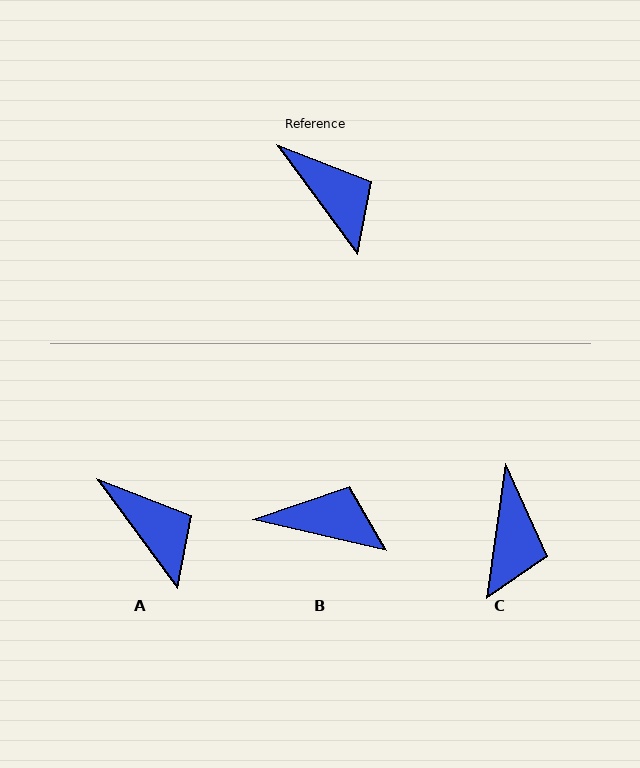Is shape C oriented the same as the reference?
No, it is off by about 44 degrees.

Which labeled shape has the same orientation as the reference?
A.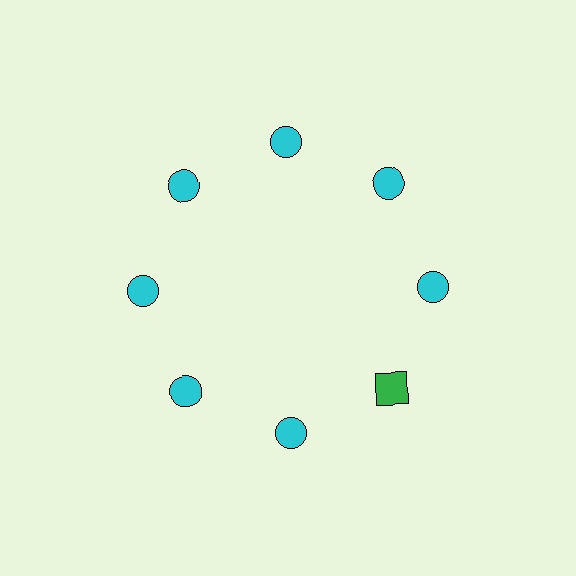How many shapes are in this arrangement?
There are 8 shapes arranged in a ring pattern.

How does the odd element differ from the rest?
It differs in both color (green instead of cyan) and shape (square instead of circle).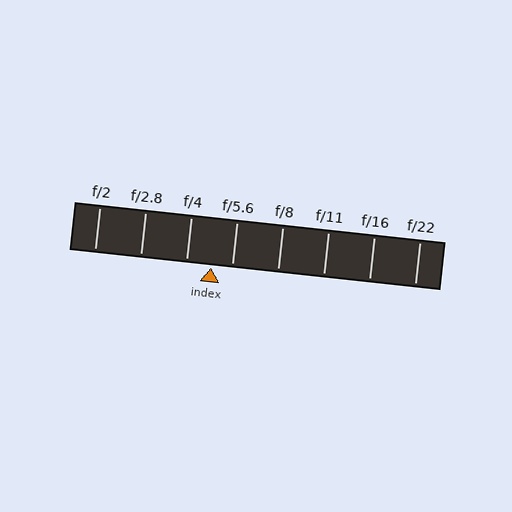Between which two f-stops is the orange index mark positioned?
The index mark is between f/4 and f/5.6.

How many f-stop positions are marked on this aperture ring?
There are 8 f-stop positions marked.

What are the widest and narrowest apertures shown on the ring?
The widest aperture shown is f/2 and the narrowest is f/22.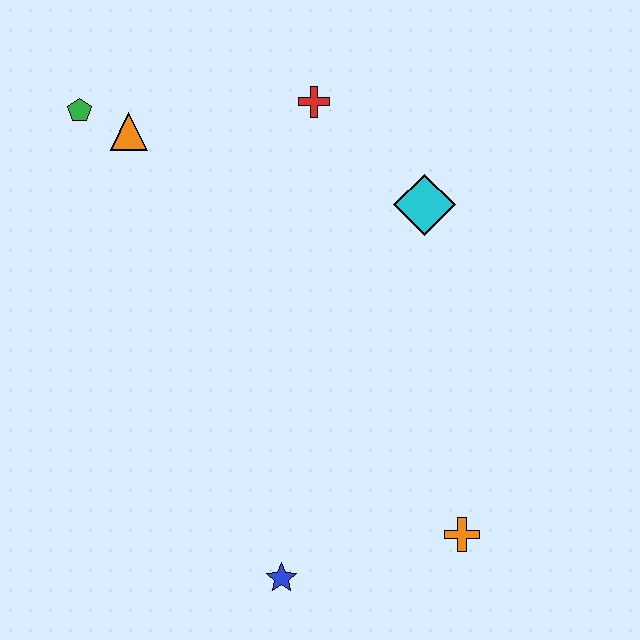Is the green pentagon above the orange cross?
Yes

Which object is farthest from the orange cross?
The green pentagon is farthest from the orange cross.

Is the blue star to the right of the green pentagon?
Yes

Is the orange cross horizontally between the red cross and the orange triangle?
No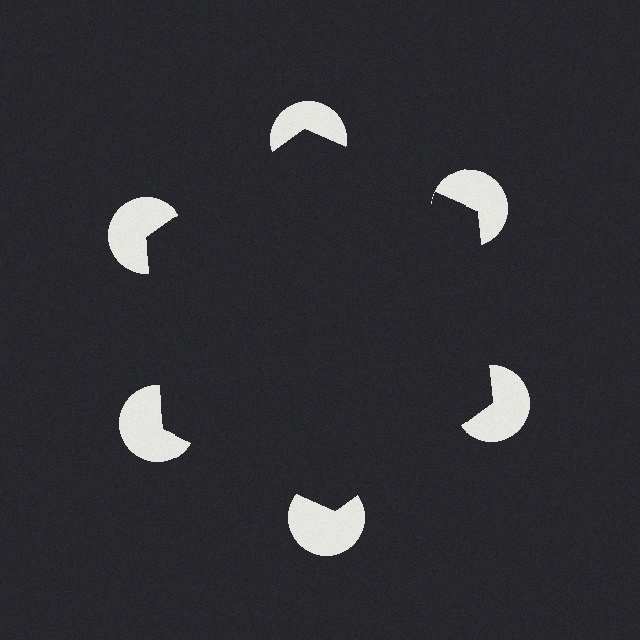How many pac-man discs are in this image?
There are 6 — one at each vertex of the illusory hexagon.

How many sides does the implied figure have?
6 sides.